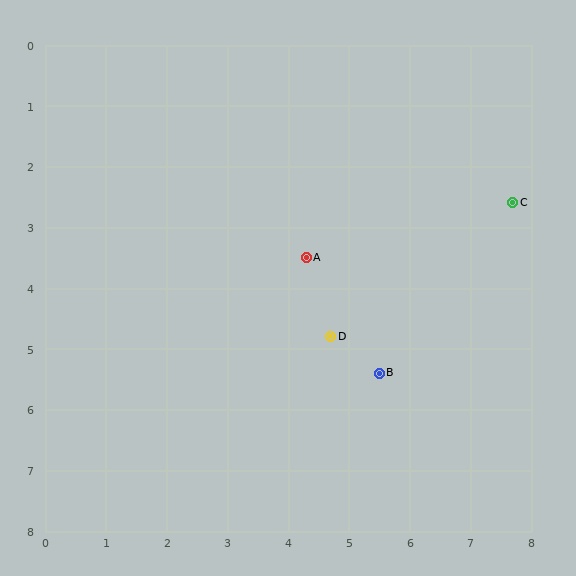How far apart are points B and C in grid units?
Points B and C are about 3.6 grid units apart.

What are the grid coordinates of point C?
Point C is at approximately (7.7, 2.6).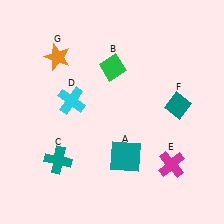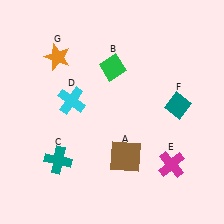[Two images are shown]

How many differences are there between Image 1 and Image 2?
There is 1 difference between the two images.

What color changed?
The square (A) changed from teal in Image 1 to brown in Image 2.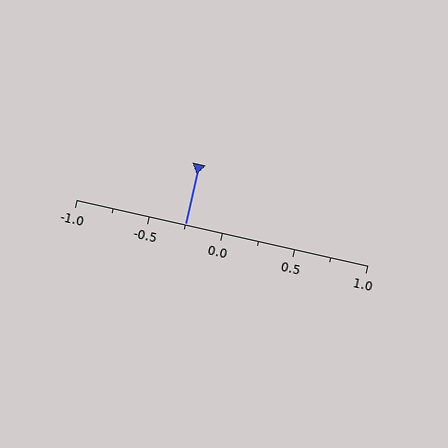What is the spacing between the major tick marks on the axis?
The major ticks are spaced 0.5 apart.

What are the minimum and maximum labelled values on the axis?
The axis runs from -1.0 to 1.0.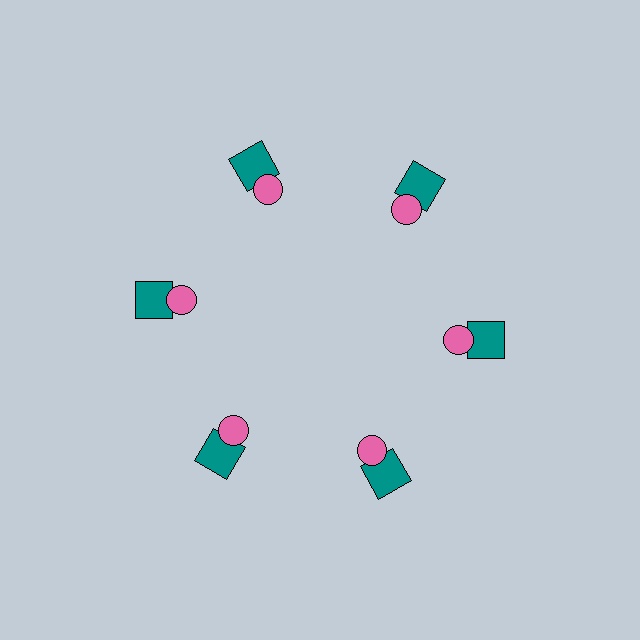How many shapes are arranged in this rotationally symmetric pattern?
There are 12 shapes, arranged in 6 groups of 2.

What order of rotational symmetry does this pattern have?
This pattern has 6-fold rotational symmetry.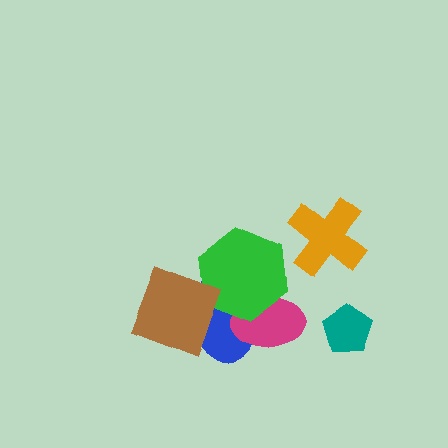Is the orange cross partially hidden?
No, no other shape covers it.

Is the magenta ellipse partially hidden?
Yes, it is partially covered by another shape.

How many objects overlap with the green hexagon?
3 objects overlap with the green hexagon.